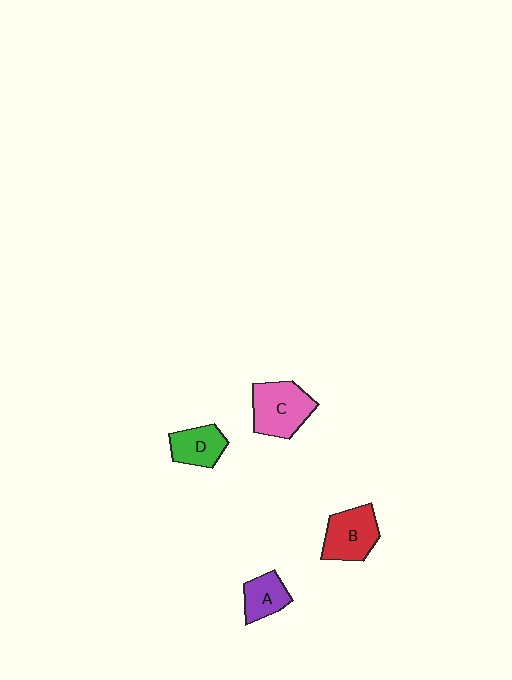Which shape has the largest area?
Shape C (pink).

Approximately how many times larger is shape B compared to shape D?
Approximately 1.3 times.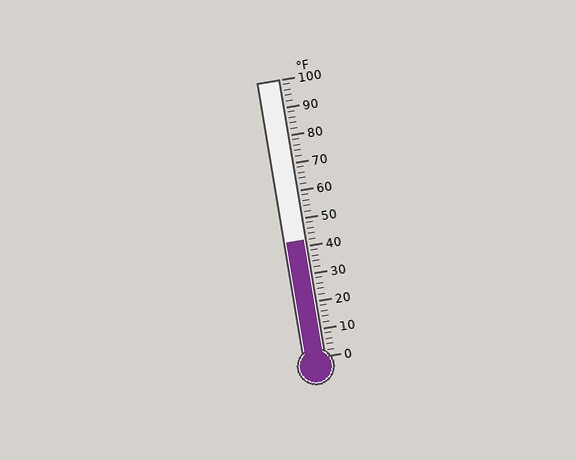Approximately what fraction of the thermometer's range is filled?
The thermometer is filled to approximately 40% of its range.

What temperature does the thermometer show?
The thermometer shows approximately 42°F.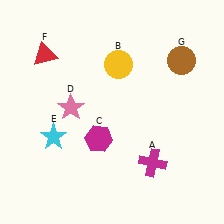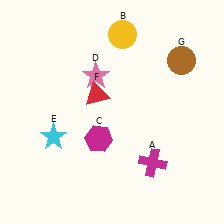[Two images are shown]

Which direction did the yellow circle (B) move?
The yellow circle (B) moved up.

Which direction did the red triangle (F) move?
The red triangle (F) moved right.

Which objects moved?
The objects that moved are: the yellow circle (B), the pink star (D), the red triangle (F).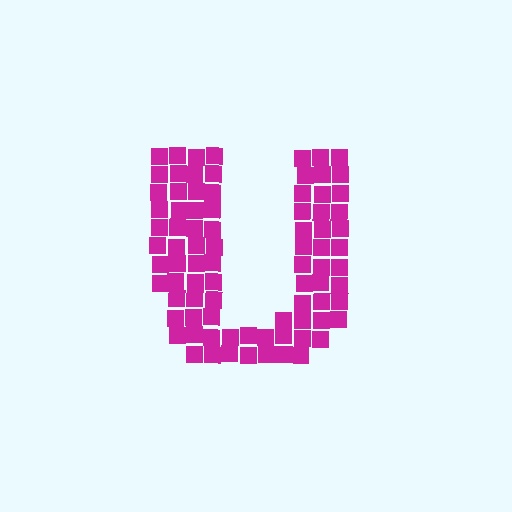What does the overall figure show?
The overall figure shows the letter U.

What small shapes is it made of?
It is made of small squares.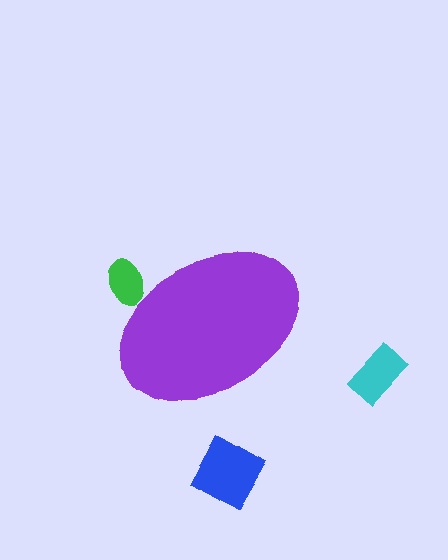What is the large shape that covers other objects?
A purple ellipse.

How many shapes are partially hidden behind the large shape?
1 shape is partially hidden.